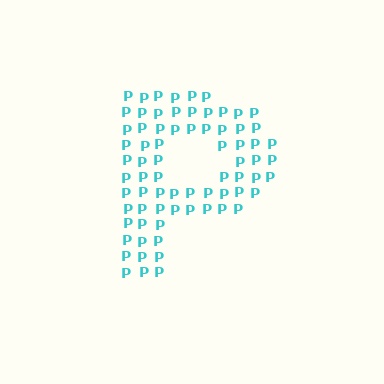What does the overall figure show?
The overall figure shows the letter P.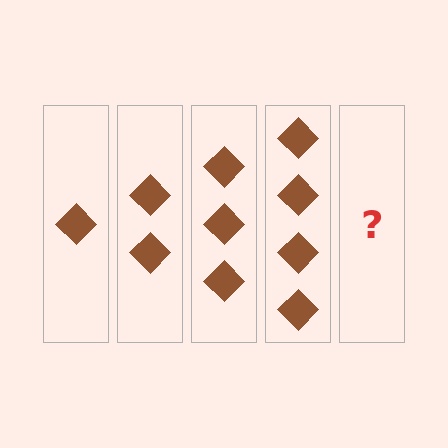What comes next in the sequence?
The next element should be 5 diamonds.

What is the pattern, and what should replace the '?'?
The pattern is that each step adds one more diamond. The '?' should be 5 diamonds.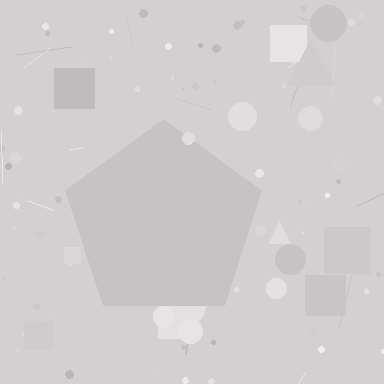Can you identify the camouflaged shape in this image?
The camouflaged shape is a pentagon.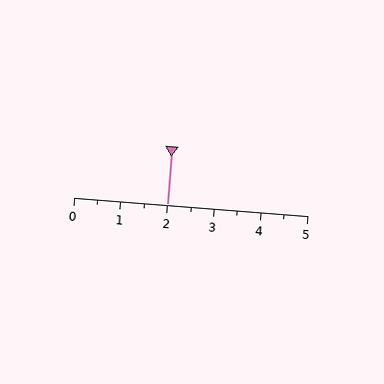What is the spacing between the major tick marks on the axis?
The major ticks are spaced 1 apart.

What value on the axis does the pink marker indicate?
The marker indicates approximately 2.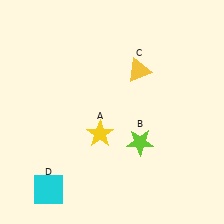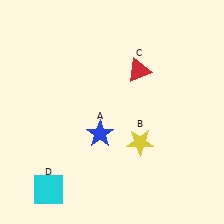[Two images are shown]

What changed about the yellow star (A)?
In Image 1, A is yellow. In Image 2, it changed to blue.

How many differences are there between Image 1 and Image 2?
There are 3 differences between the two images.